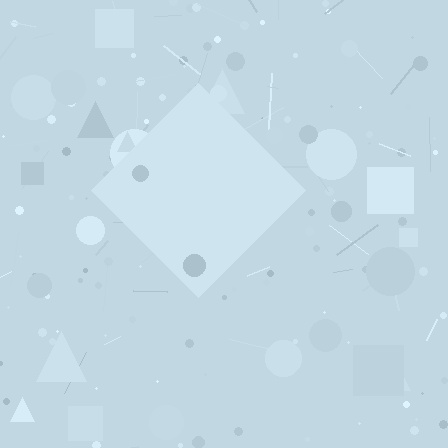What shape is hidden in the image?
A diamond is hidden in the image.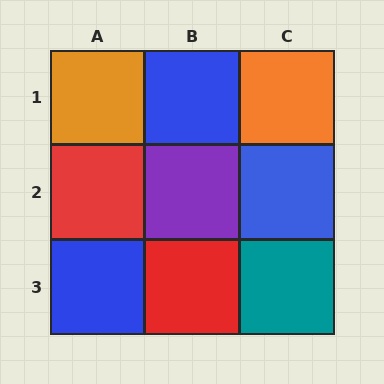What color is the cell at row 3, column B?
Red.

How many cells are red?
2 cells are red.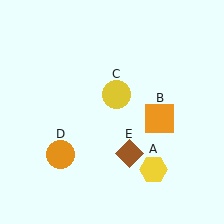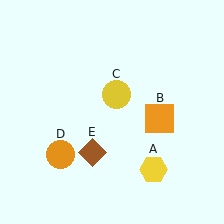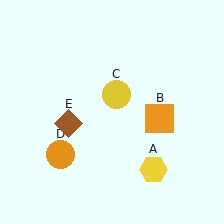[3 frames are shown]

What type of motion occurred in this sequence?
The brown diamond (object E) rotated clockwise around the center of the scene.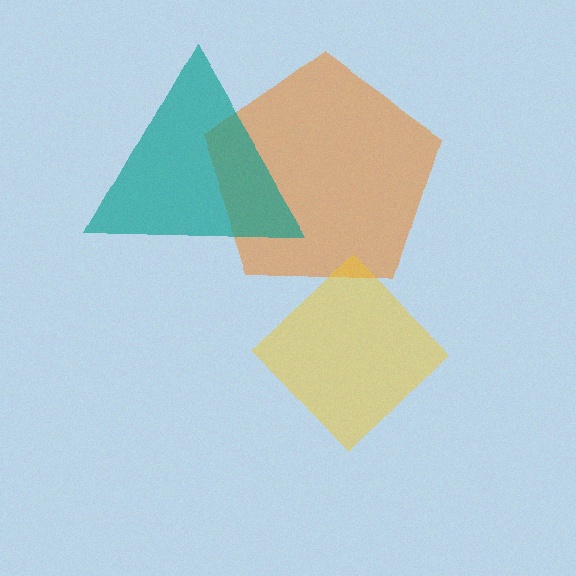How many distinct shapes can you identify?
There are 3 distinct shapes: an orange pentagon, a teal triangle, a yellow diamond.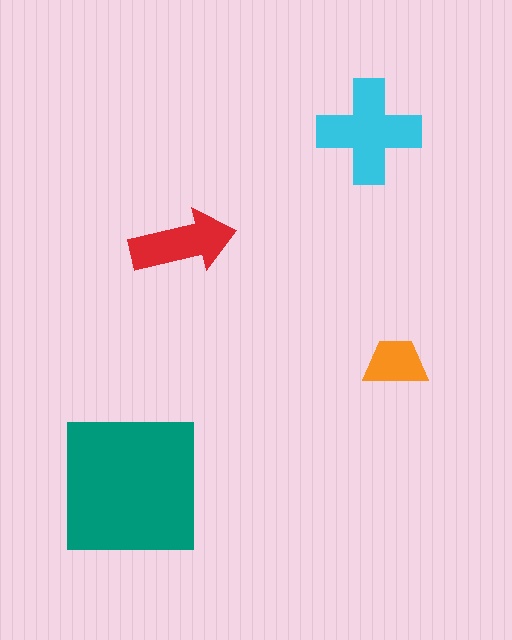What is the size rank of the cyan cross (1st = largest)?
2nd.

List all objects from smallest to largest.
The orange trapezoid, the red arrow, the cyan cross, the teal square.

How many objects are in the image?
There are 4 objects in the image.